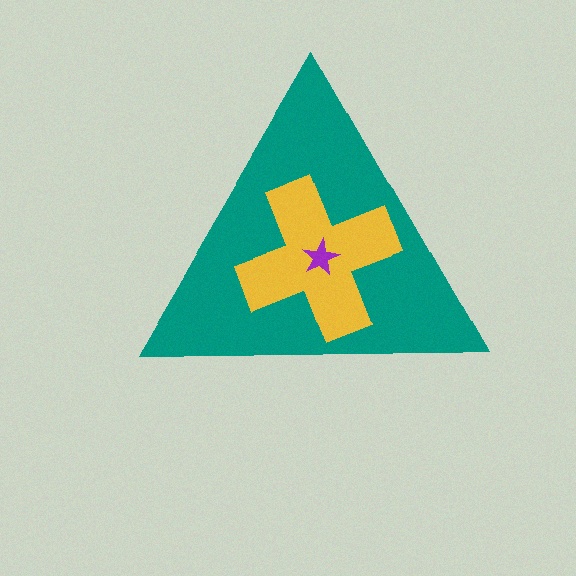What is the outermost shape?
The teal triangle.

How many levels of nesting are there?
3.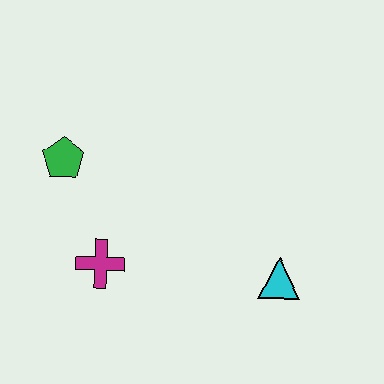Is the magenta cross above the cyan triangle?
Yes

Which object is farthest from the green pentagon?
The cyan triangle is farthest from the green pentagon.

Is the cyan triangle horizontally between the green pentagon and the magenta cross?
No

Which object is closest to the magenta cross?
The green pentagon is closest to the magenta cross.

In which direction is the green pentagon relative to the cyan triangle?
The green pentagon is to the left of the cyan triangle.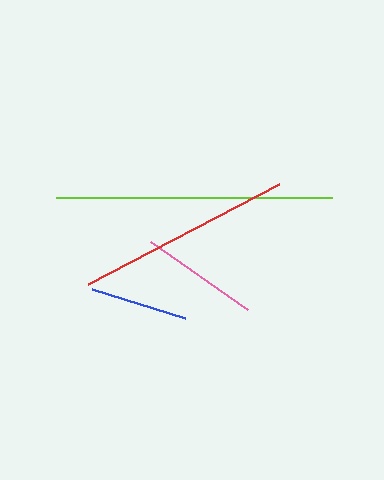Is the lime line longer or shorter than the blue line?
The lime line is longer than the blue line.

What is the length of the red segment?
The red segment is approximately 216 pixels long.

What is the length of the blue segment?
The blue segment is approximately 98 pixels long.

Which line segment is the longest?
The lime line is the longest at approximately 276 pixels.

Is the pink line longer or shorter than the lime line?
The lime line is longer than the pink line.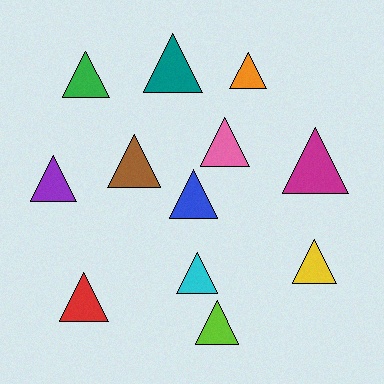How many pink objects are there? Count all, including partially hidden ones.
There is 1 pink object.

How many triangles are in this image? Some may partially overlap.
There are 12 triangles.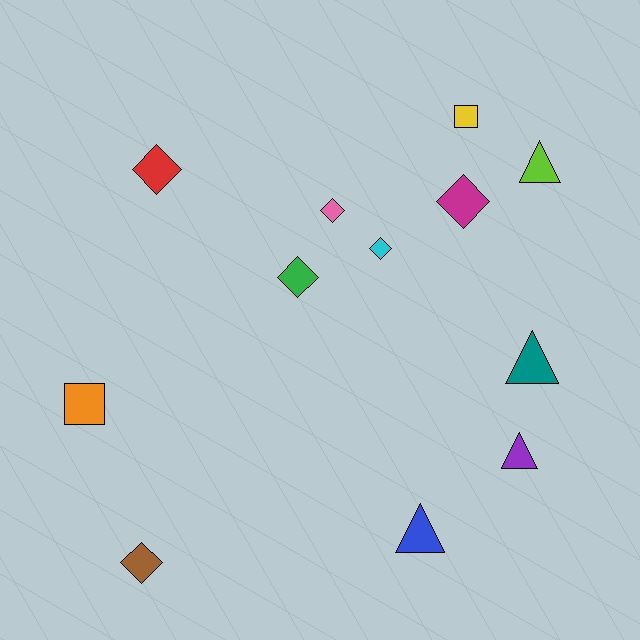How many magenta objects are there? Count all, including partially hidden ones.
There is 1 magenta object.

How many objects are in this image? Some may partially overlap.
There are 12 objects.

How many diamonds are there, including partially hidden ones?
There are 6 diamonds.